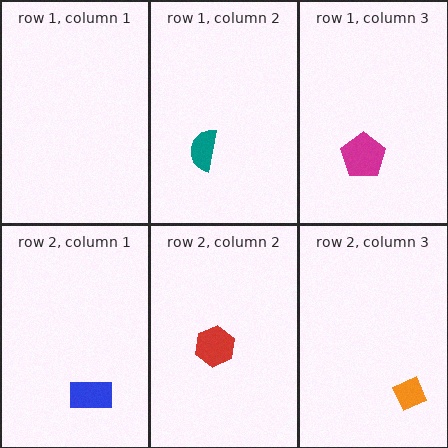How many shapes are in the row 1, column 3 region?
1.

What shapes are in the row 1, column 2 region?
The teal semicircle.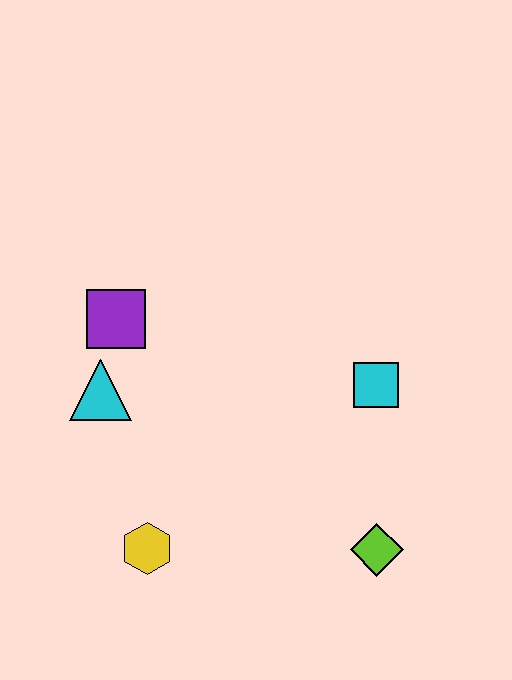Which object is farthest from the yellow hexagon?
The cyan square is farthest from the yellow hexagon.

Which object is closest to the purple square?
The cyan triangle is closest to the purple square.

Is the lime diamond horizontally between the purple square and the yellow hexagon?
No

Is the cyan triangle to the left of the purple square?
Yes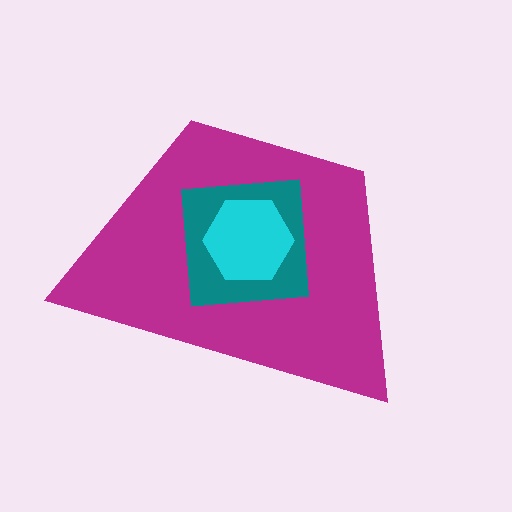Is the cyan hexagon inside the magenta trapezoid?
Yes.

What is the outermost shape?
The magenta trapezoid.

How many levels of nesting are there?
3.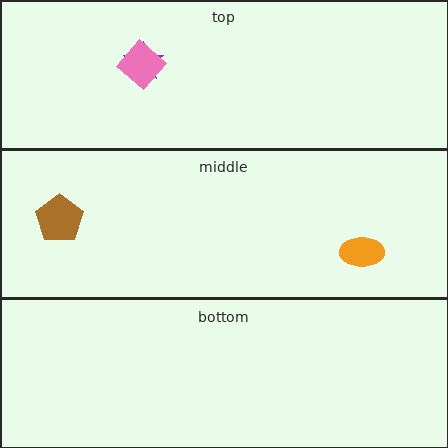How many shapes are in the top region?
2.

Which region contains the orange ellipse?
The middle region.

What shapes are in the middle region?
The orange ellipse, the brown pentagon.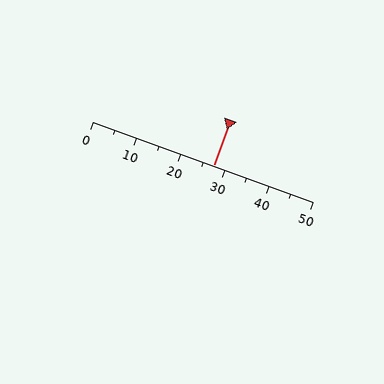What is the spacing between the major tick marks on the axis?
The major ticks are spaced 10 apart.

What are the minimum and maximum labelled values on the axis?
The axis runs from 0 to 50.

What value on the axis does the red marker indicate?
The marker indicates approximately 27.5.